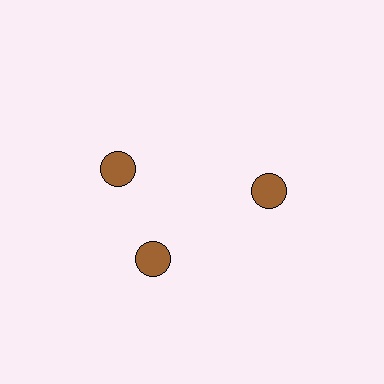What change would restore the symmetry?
The symmetry would be restored by rotating it back into even spacing with its neighbors so that all 3 circles sit at equal angles and equal distance from the center.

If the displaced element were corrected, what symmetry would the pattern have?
It would have 3-fold rotational symmetry — the pattern would map onto itself every 120 degrees.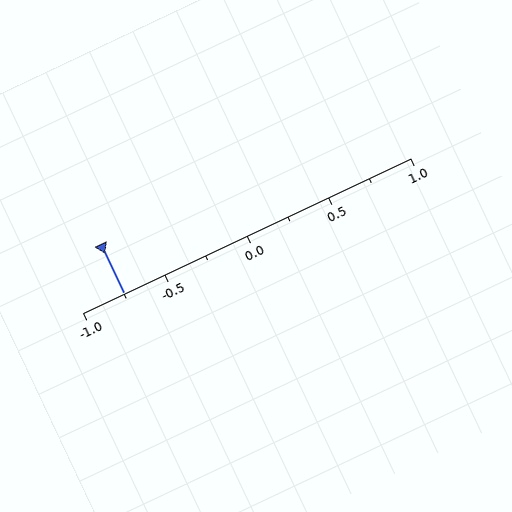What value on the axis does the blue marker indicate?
The marker indicates approximately -0.75.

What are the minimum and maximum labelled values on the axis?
The axis runs from -1.0 to 1.0.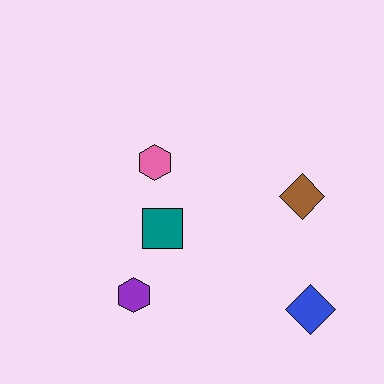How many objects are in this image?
There are 5 objects.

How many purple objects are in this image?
There is 1 purple object.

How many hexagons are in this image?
There are 2 hexagons.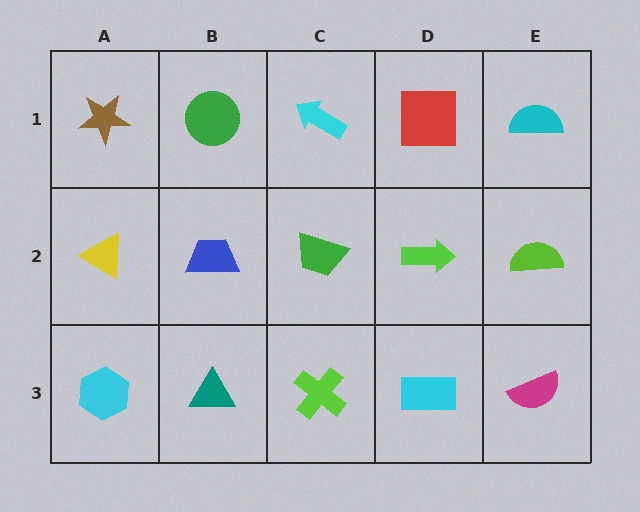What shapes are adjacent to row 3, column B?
A blue trapezoid (row 2, column B), a cyan hexagon (row 3, column A), a lime cross (row 3, column C).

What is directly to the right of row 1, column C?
A red square.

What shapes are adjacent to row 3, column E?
A lime semicircle (row 2, column E), a cyan rectangle (row 3, column D).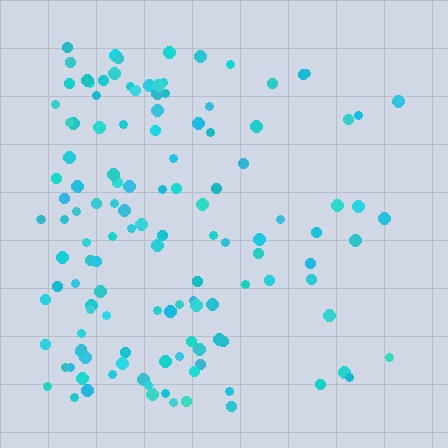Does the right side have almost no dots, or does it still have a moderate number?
Still a moderate number, just noticeably fewer than the left.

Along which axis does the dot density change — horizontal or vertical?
Horizontal.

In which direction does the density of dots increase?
From right to left, with the left side densest.